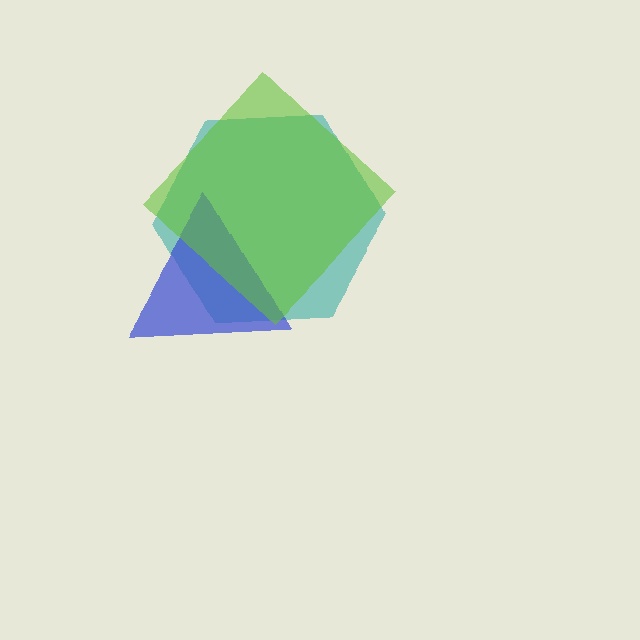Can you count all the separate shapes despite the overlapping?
Yes, there are 3 separate shapes.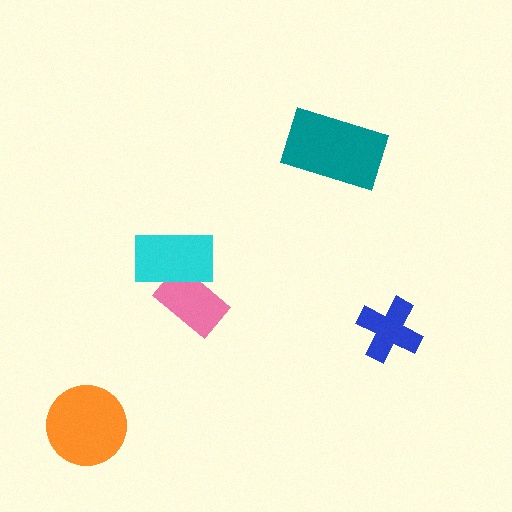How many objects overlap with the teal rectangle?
0 objects overlap with the teal rectangle.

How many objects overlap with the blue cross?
0 objects overlap with the blue cross.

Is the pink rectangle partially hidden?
Yes, it is partially covered by another shape.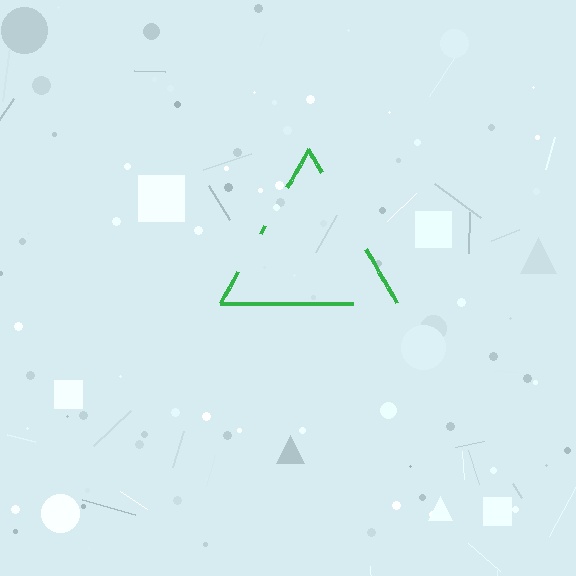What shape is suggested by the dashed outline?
The dashed outline suggests a triangle.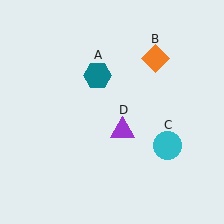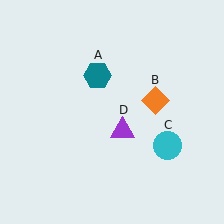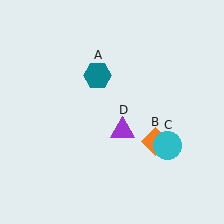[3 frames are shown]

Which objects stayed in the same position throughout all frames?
Teal hexagon (object A) and cyan circle (object C) and purple triangle (object D) remained stationary.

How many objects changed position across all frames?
1 object changed position: orange diamond (object B).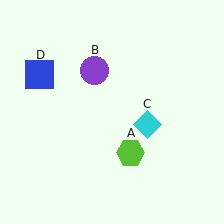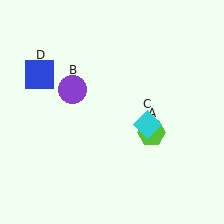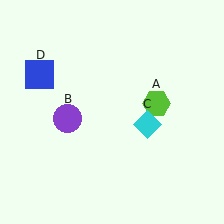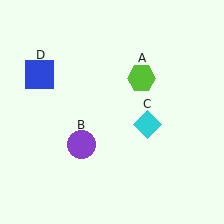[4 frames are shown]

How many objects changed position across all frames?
2 objects changed position: lime hexagon (object A), purple circle (object B).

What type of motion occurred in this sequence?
The lime hexagon (object A), purple circle (object B) rotated counterclockwise around the center of the scene.